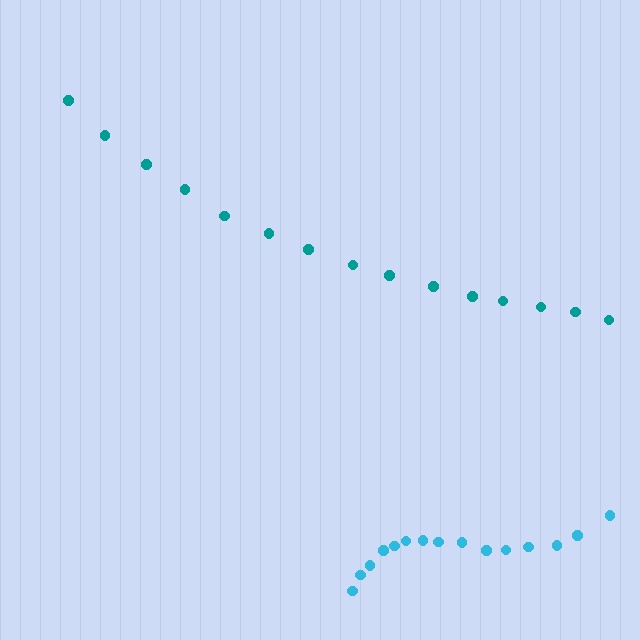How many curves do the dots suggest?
There are 2 distinct paths.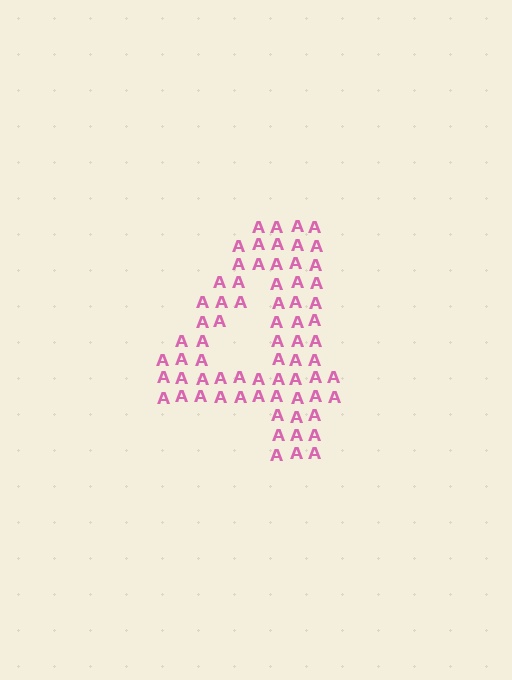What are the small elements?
The small elements are letter A's.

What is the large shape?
The large shape is the digit 4.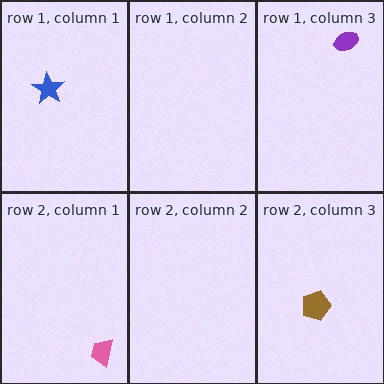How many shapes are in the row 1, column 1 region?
1.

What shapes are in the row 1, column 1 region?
The blue star.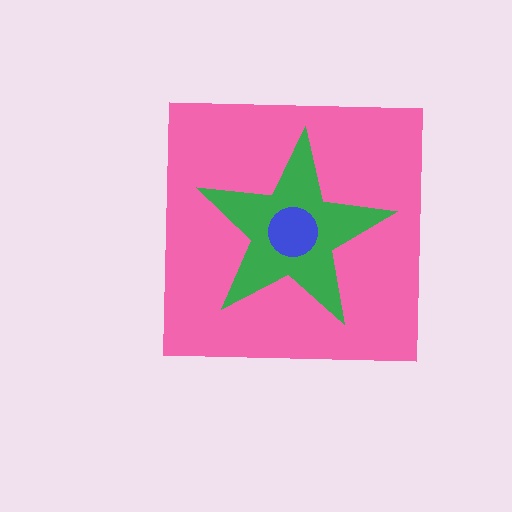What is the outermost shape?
The pink square.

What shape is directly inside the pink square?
The green star.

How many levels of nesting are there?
3.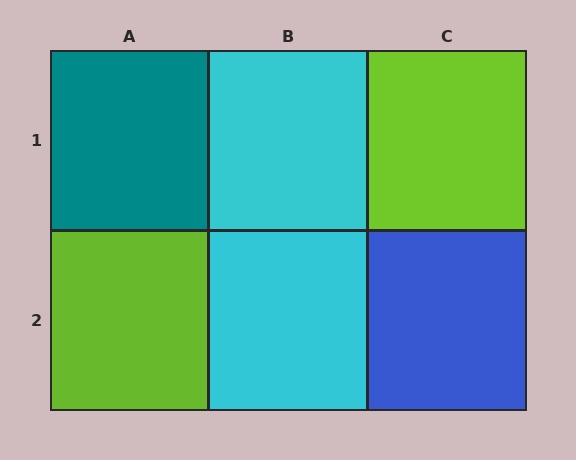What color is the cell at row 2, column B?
Cyan.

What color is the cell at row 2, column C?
Blue.